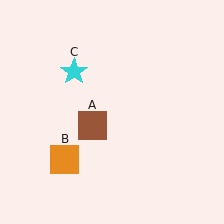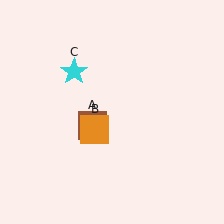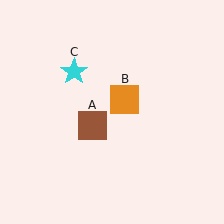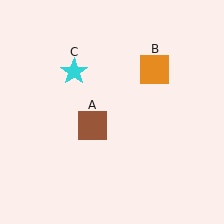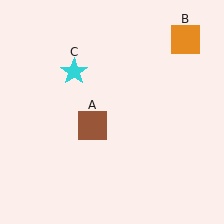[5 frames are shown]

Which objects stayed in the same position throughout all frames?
Brown square (object A) and cyan star (object C) remained stationary.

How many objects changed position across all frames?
1 object changed position: orange square (object B).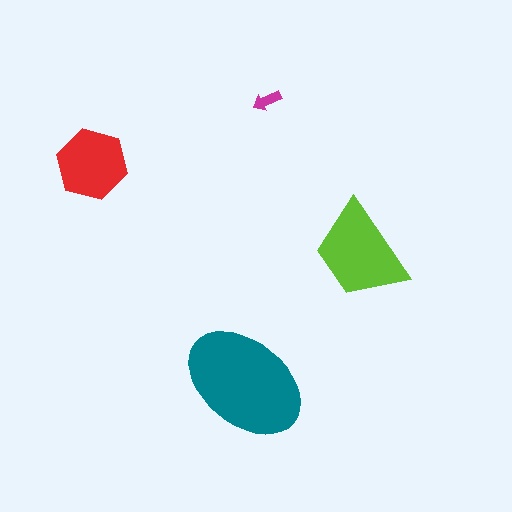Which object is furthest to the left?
The red hexagon is leftmost.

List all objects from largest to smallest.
The teal ellipse, the lime trapezoid, the red hexagon, the magenta arrow.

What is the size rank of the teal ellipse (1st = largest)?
1st.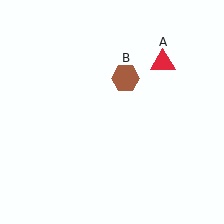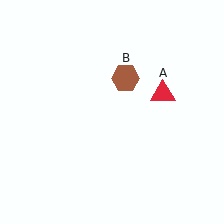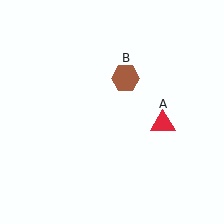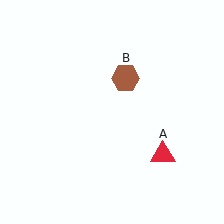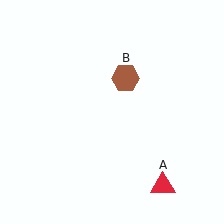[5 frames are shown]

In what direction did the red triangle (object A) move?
The red triangle (object A) moved down.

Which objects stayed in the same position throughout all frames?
Brown hexagon (object B) remained stationary.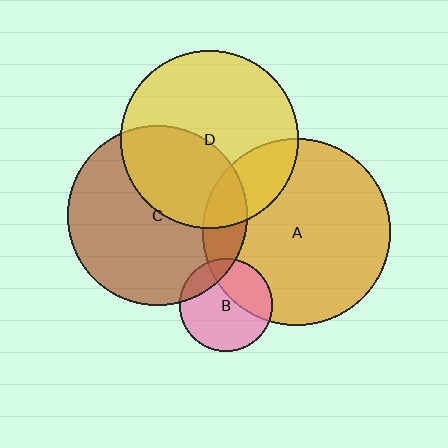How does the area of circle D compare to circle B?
Approximately 3.7 times.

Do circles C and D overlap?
Yes.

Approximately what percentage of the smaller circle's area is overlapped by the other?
Approximately 40%.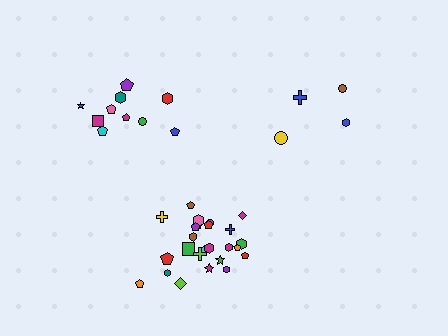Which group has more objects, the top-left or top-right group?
The top-left group.